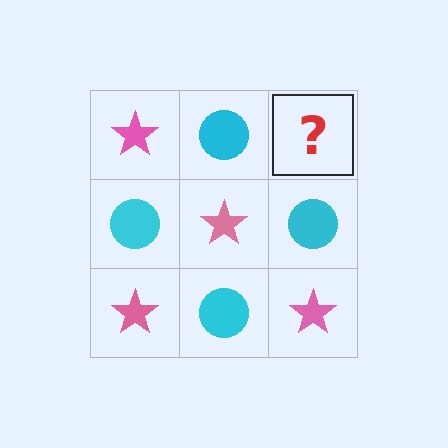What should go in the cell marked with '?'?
The missing cell should contain a pink star.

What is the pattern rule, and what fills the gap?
The rule is that it alternates pink star and cyan circle in a checkerboard pattern. The gap should be filled with a pink star.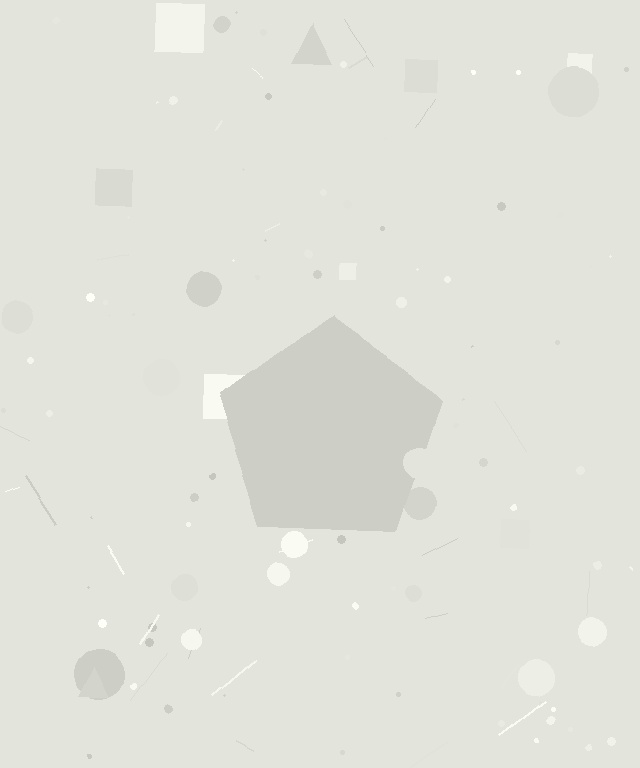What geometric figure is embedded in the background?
A pentagon is embedded in the background.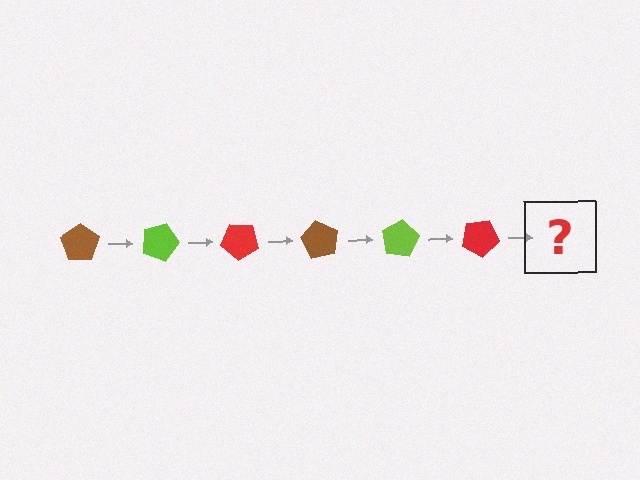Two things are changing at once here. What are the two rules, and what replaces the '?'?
The two rules are that it rotates 20 degrees each step and the color cycles through brown, lime, and red. The '?' should be a brown pentagon, rotated 120 degrees from the start.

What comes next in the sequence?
The next element should be a brown pentagon, rotated 120 degrees from the start.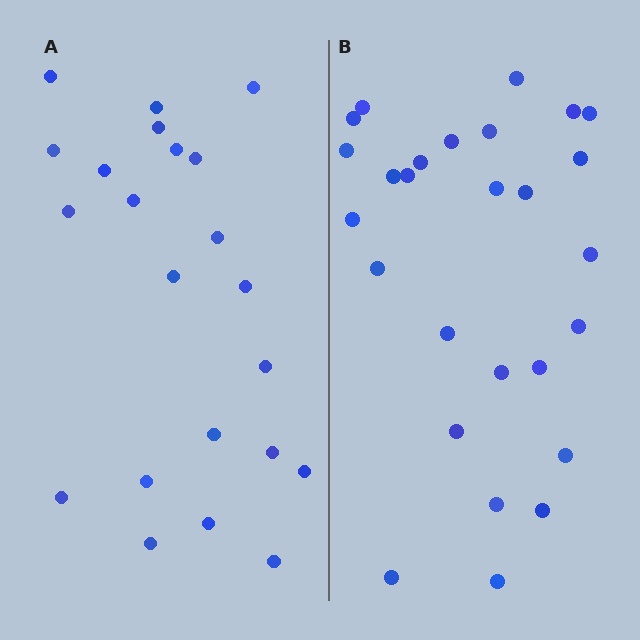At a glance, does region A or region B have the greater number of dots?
Region B (the right region) has more dots.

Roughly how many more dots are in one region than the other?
Region B has about 5 more dots than region A.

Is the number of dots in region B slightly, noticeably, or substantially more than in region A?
Region B has only slightly more — the two regions are fairly close. The ratio is roughly 1.2 to 1.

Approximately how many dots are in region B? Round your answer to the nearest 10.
About 30 dots. (The exact count is 27, which rounds to 30.)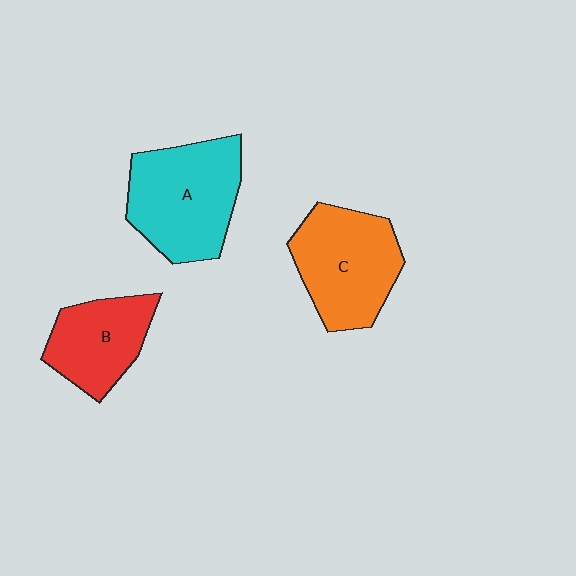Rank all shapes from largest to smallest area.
From largest to smallest: A (cyan), C (orange), B (red).